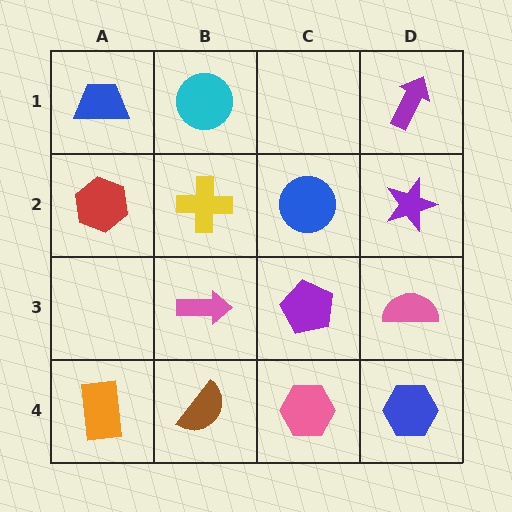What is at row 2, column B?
A yellow cross.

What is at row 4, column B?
A brown semicircle.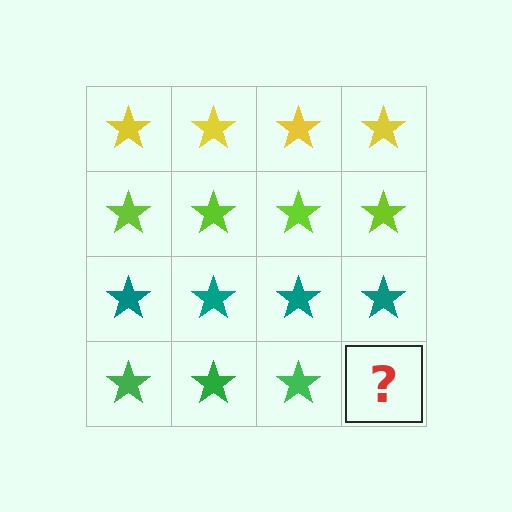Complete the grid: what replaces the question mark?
The question mark should be replaced with a green star.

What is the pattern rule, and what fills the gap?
The rule is that each row has a consistent color. The gap should be filled with a green star.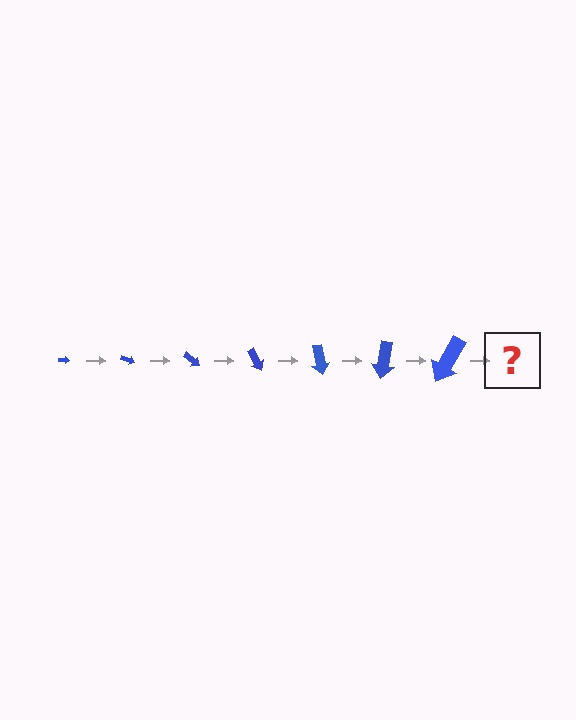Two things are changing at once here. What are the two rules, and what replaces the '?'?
The two rules are that the arrow grows larger each step and it rotates 20 degrees each step. The '?' should be an arrow, larger than the previous one and rotated 140 degrees from the start.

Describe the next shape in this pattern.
It should be an arrow, larger than the previous one and rotated 140 degrees from the start.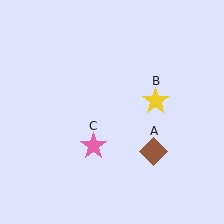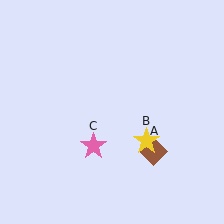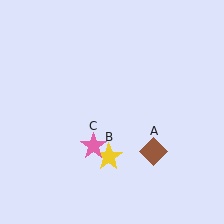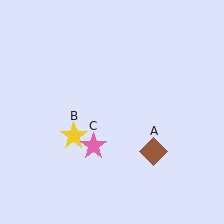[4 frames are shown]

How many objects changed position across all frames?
1 object changed position: yellow star (object B).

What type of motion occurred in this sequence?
The yellow star (object B) rotated clockwise around the center of the scene.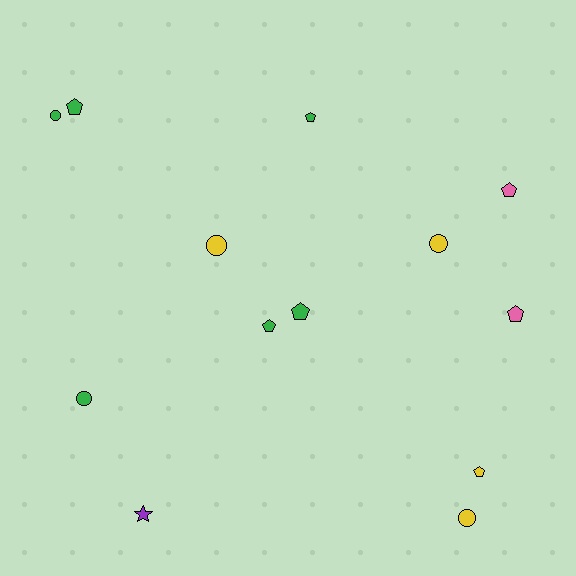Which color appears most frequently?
Green, with 6 objects.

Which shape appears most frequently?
Pentagon, with 7 objects.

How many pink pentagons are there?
There are 2 pink pentagons.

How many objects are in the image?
There are 13 objects.